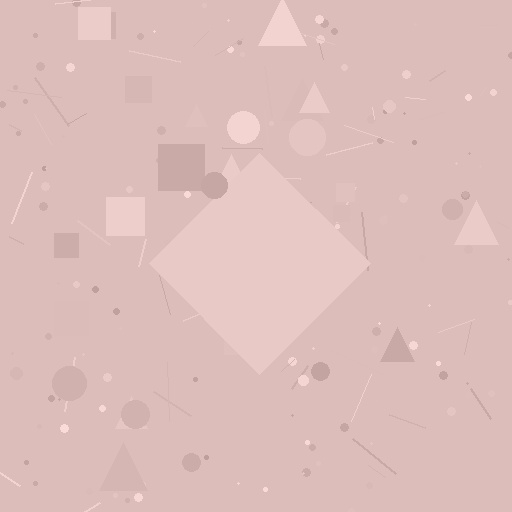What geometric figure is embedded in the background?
A diamond is embedded in the background.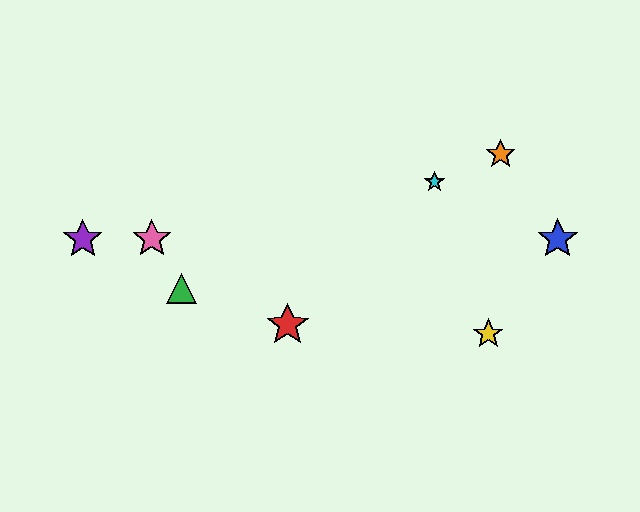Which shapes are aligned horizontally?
The blue star, the purple star, the pink star are aligned horizontally.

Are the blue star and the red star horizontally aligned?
No, the blue star is at y≈239 and the red star is at y≈325.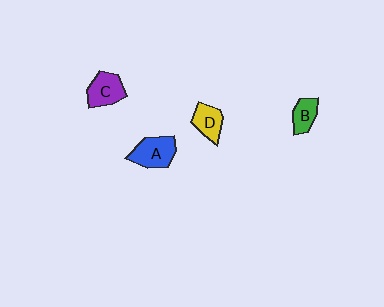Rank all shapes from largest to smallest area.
From largest to smallest: A (blue), C (purple), D (yellow), B (green).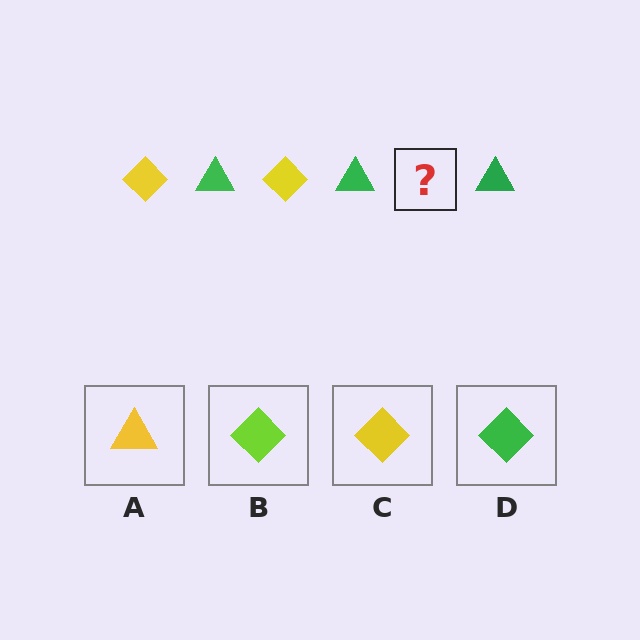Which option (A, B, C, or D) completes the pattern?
C.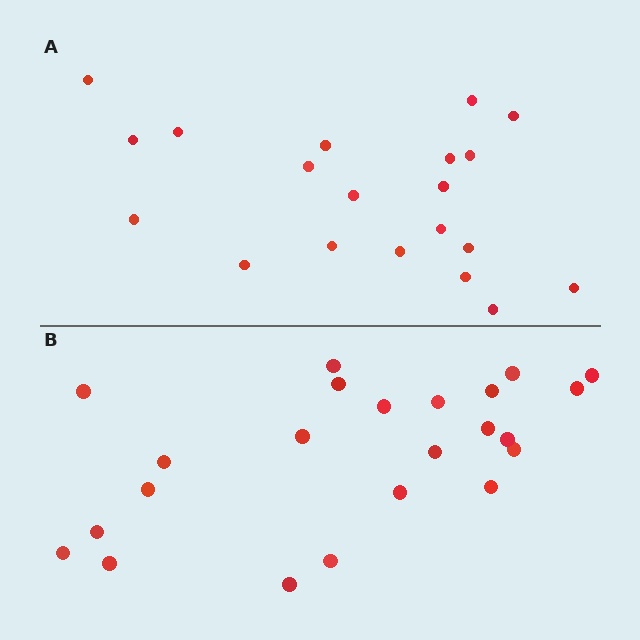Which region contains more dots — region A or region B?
Region B (the bottom region) has more dots.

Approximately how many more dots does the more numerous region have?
Region B has just a few more — roughly 2 or 3 more dots than region A.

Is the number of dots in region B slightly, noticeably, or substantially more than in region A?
Region B has only slightly more — the two regions are fairly close. The ratio is roughly 1.1 to 1.